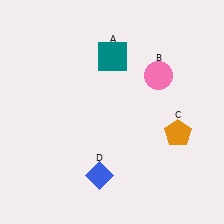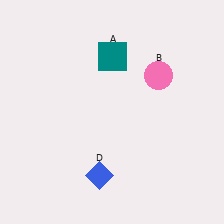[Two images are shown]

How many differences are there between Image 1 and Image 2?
There is 1 difference between the two images.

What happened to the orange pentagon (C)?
The orange pentagon (C) was removed in Image 2. It was in the bottom-right area of Image 1.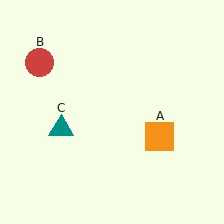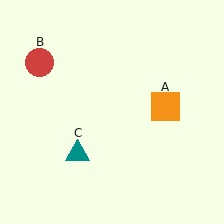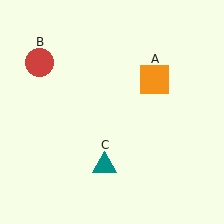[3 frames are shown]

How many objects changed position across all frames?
2 objects changed position: orange square (object A), teal triangle (object C).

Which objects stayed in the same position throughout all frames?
Red circle (object B) remained stationary.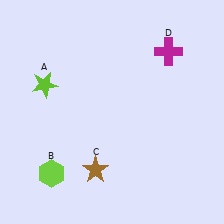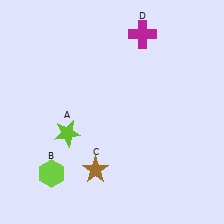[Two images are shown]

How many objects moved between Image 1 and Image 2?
2 objects moved between the two images.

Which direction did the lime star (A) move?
The lime star (A) moved down.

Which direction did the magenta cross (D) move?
The magenta cross (D) moved left.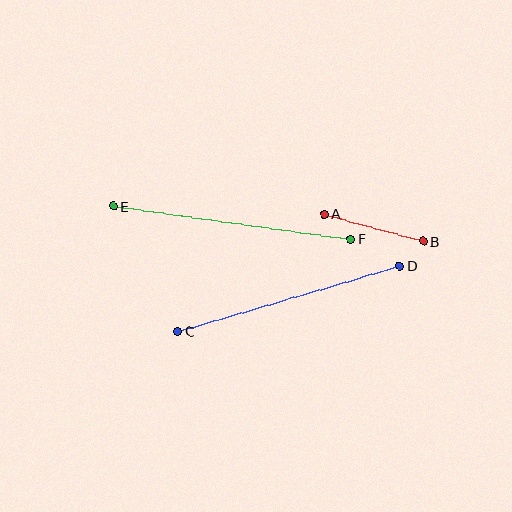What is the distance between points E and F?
The distance is approximately 240 pixels.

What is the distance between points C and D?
The distance is approximately 232 pixels.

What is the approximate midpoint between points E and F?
The midpoint is at approximately (232, 222) pixels.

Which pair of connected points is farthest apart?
Points E and F are farthest apart.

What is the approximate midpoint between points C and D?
The midpoint is at approximately (289, 298) pixels.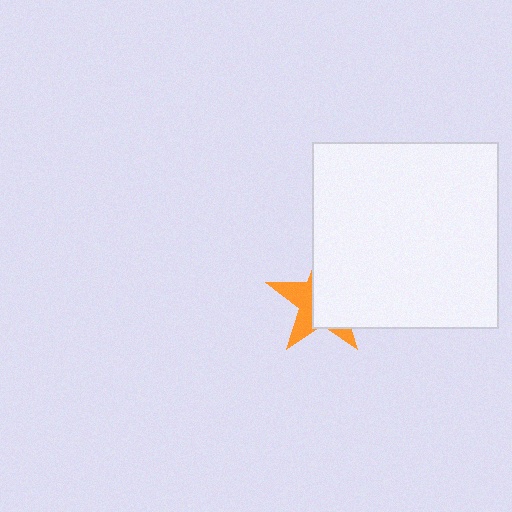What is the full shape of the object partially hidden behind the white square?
The partially hidden object is an orange star.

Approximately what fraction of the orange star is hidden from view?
Roughly 62% of the orange star is hidden behind the white square.